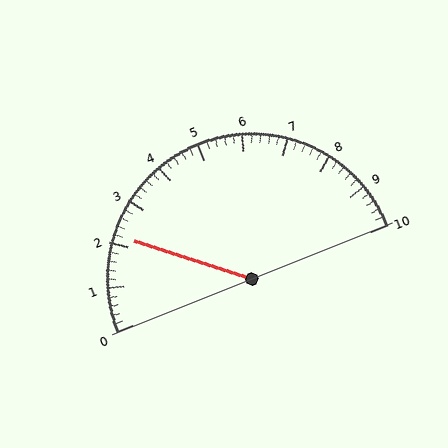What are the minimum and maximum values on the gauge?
The gauge ranges from 0 to 10.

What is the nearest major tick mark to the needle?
The nearest major tick mark is 2.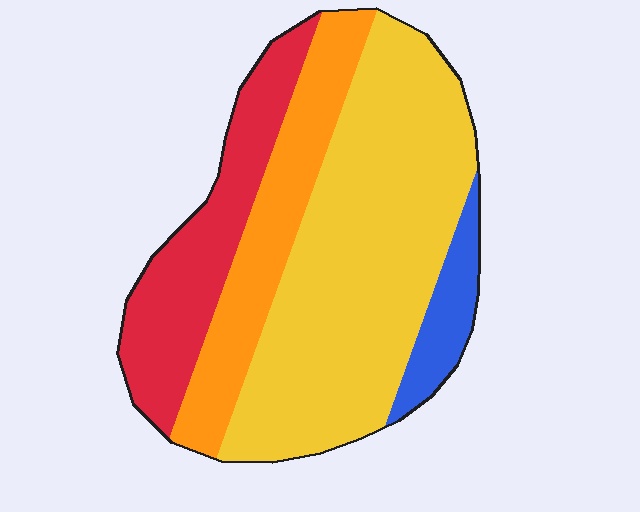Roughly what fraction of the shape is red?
Red takes up about one fifth (1/5) of the shape.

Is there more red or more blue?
Red.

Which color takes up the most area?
Yellow, at roughly 50%.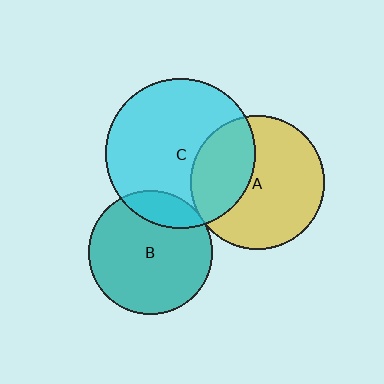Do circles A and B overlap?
Yes.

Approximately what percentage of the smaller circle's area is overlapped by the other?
Approximately 5%.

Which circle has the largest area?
Circle C (cyan).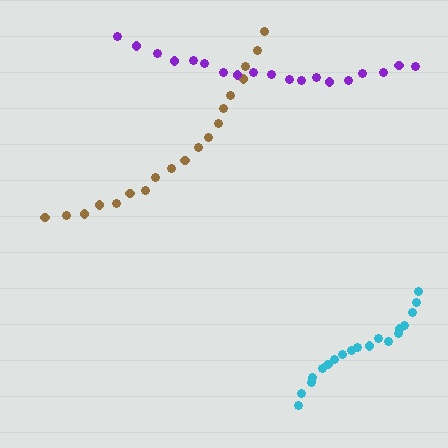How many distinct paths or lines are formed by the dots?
There are 3 distinct paths.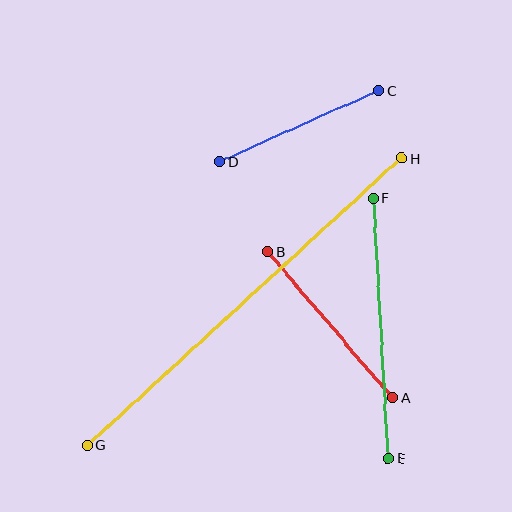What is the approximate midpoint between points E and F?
The midpoint is at approximately (381, 329) pixels.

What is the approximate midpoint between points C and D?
The midpoint is at approximately (299, 126) pixels.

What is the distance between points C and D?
The distance is approximately 174 pixels.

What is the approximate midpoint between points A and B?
The midpoint is at approximately (330, 325) pixels.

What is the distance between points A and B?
The distance is approximately 192 pixels.